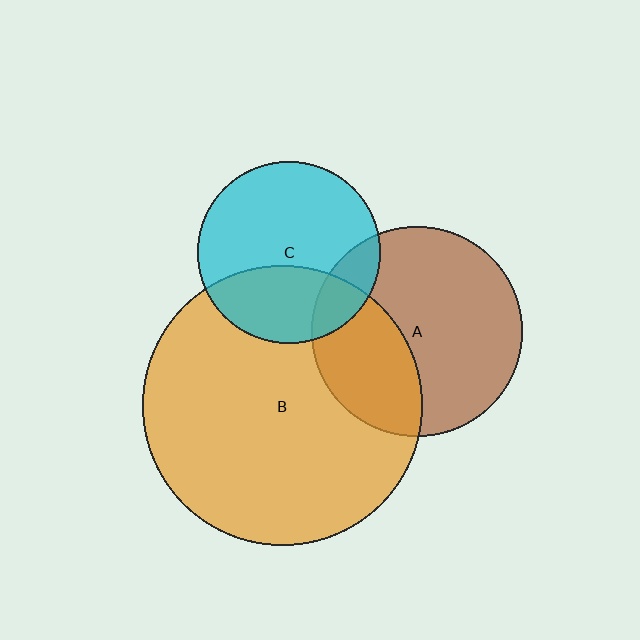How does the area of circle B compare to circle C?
Approximately 2.3 times.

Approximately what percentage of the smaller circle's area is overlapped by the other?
Approximately 35%.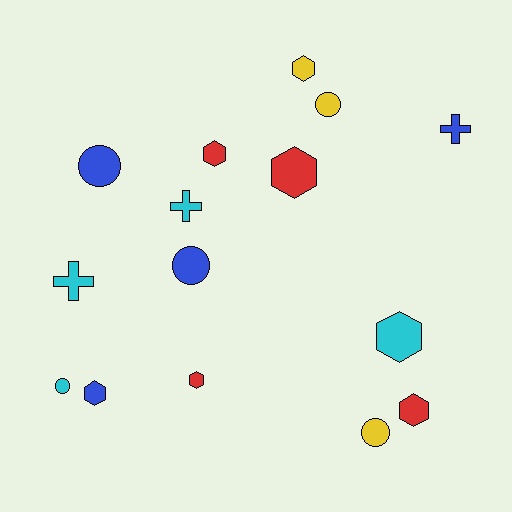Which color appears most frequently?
Red, with 4 objects.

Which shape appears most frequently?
Hexagon, with 7 objects.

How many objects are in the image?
There are 15 objects.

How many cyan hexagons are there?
There is 1 cyan hexagon.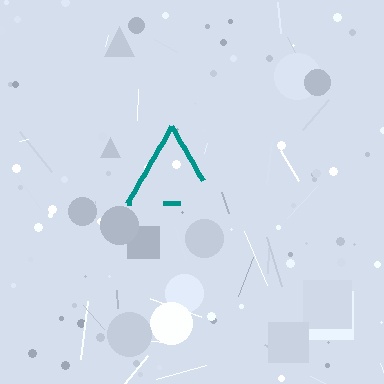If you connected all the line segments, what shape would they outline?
They would outline a triangle.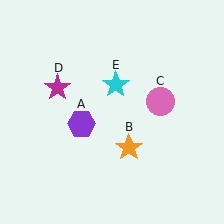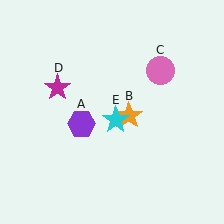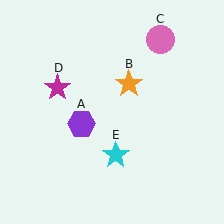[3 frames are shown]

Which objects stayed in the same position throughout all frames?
Purple hexagon (object A) and magenta star (object D) remained stationary.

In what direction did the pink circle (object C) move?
The pink circle (object C) moved up.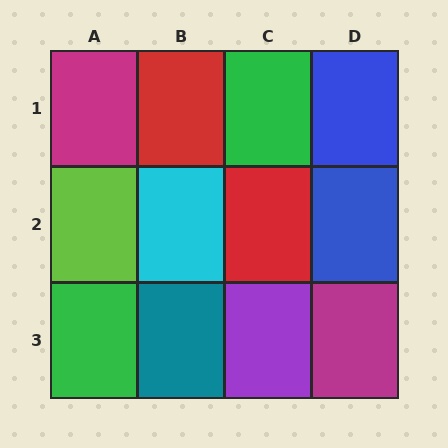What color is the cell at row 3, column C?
Purple.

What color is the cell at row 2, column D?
Blue.